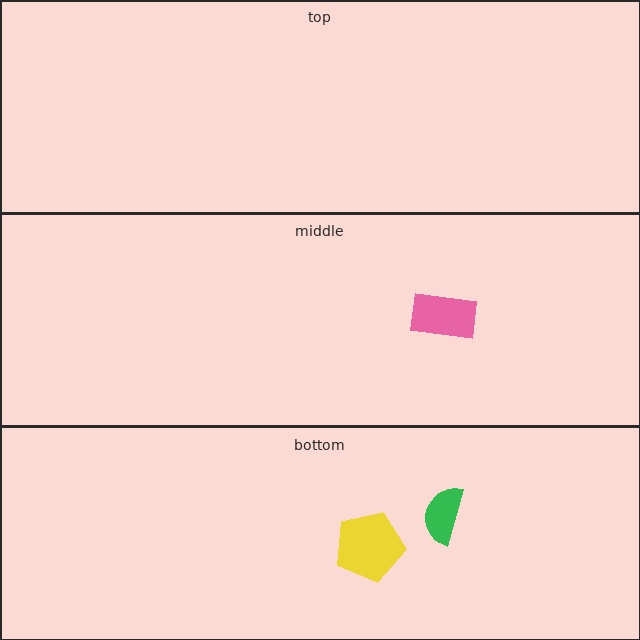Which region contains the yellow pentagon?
The bottom region.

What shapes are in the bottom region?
The yellow pentagon, the green semicircle.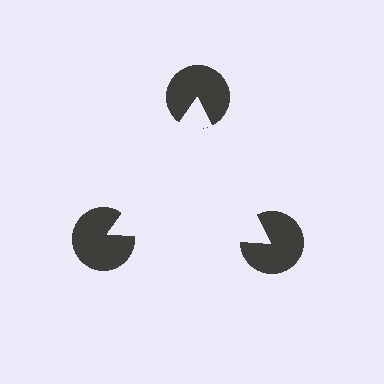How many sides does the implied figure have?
3 sides.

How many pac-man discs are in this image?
There are 3 — one at each vertex of the illusory triangle.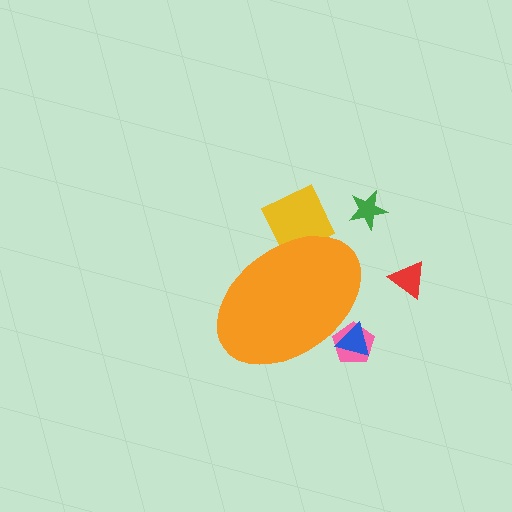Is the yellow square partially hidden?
Yes, the yellow square is partially hidden behind the orange ellipse.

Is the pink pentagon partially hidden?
Yes, the pink pentagon is partially hidden behind the orange ellipse.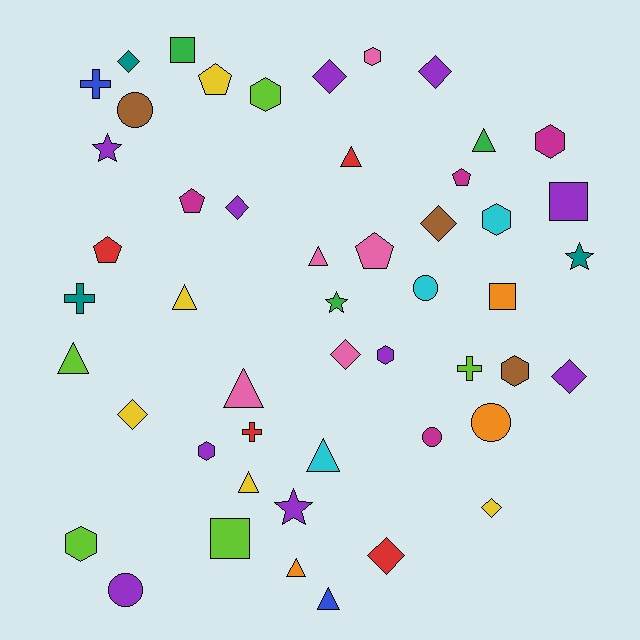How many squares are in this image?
There are 4 squares.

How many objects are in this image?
There are 50 objects.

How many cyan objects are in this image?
There are 3 cyan objects.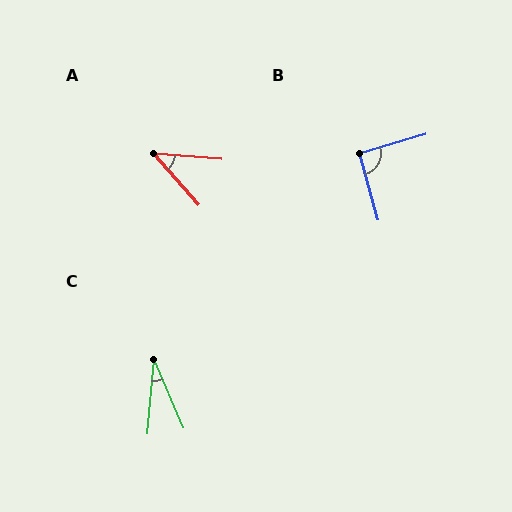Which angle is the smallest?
C, at approximately 29 degrees.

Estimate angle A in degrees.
Approximately 44 degrees.